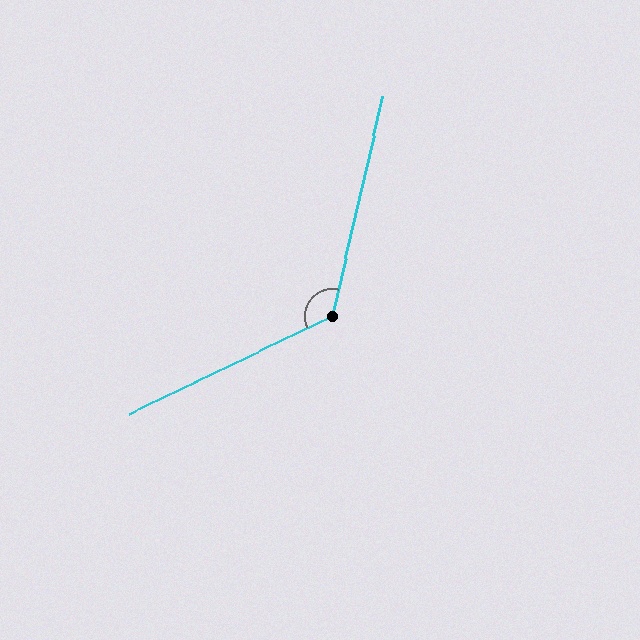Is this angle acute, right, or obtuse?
It is obtuse.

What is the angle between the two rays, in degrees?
Approximately 129 degrees.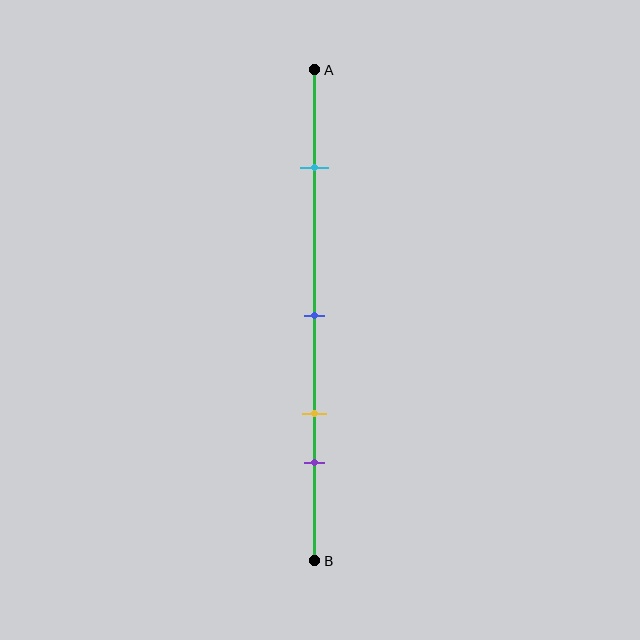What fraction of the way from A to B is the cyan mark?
The cyan mark is approximately 20% (0.2) of the way from A to B.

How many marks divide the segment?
There are 4 marks dividing the segment.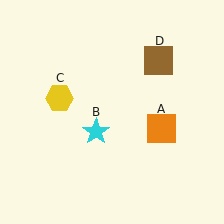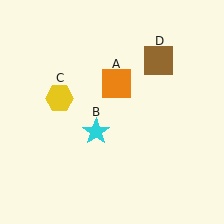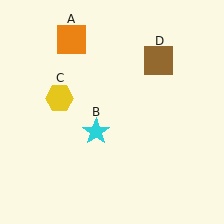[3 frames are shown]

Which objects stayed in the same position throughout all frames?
Cyan star (object B) and yellow hexagon (object C) and brown square (object D) remained stationary.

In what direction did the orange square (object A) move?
The orange square (object A) moved up and to the left.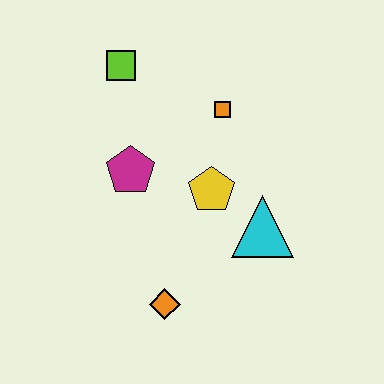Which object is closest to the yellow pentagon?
The cyan triangle is closest to the yellow pentagon.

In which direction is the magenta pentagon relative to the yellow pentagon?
The magenta pentagon is to the left of the yellow pentagon.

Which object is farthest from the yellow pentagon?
The lime square is farthest from the yellow pentagon.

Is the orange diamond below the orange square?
Yes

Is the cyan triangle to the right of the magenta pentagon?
Yes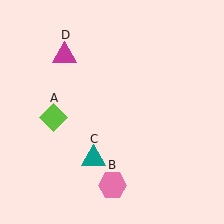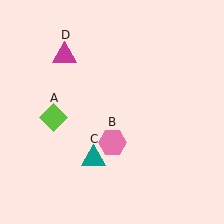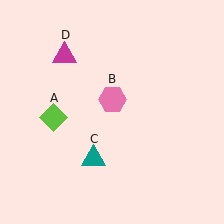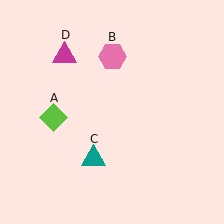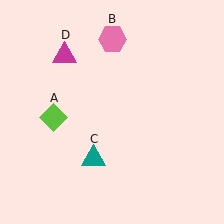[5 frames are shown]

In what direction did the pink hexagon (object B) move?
The pink hexagon (object B) moved up.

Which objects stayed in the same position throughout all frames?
Lime diamond (object A) and teal triangle (object C) and magenta triangle (object D) remained stationary.